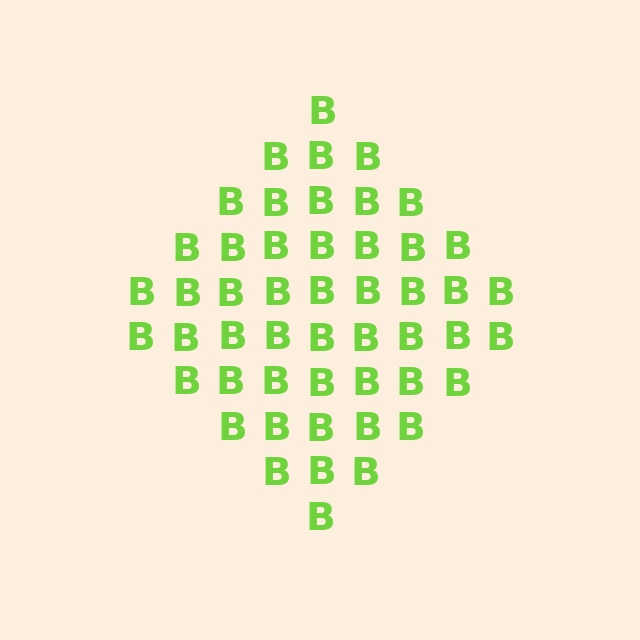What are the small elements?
The small elements are letter B's.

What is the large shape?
The large shape is a diamond.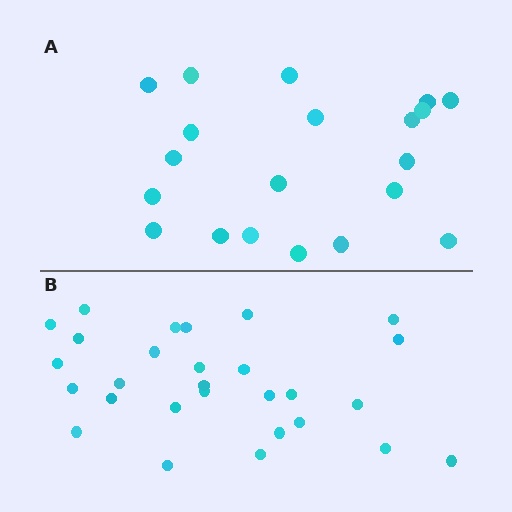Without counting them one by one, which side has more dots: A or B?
Region B (the bottom region) has more dots.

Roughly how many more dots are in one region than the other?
Region B has roughly 8 or so more dots than region A.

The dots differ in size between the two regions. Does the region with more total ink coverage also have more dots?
No. Region A has more total ink coverage because its dots are larger, but region B actually contains more individual dots. Total area can be misleading — the number of items is what matters here.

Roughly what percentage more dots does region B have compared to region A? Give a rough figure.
About 40% more.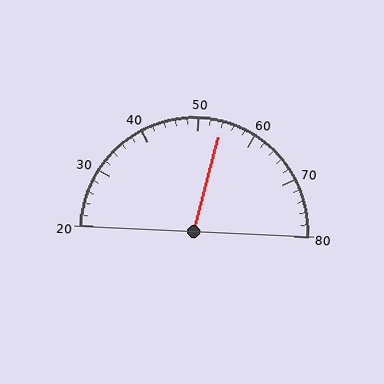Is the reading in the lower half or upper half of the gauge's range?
The reading is in the upper half of the range (20 to 80).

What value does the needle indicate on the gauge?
The needle indicates approximately 54.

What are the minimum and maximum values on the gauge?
The gauge ranges from 20 to 80.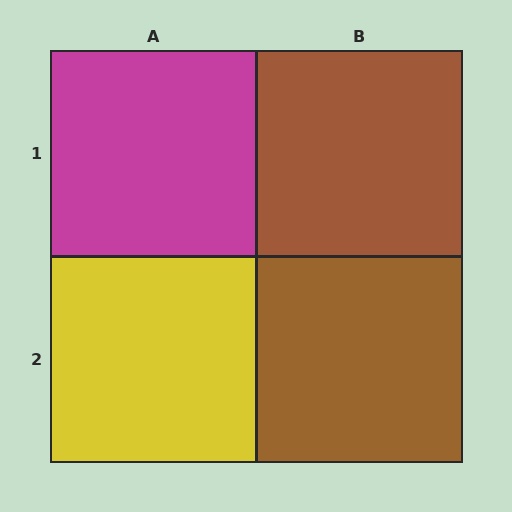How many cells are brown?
2 cells are brown.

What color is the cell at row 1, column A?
Magenta.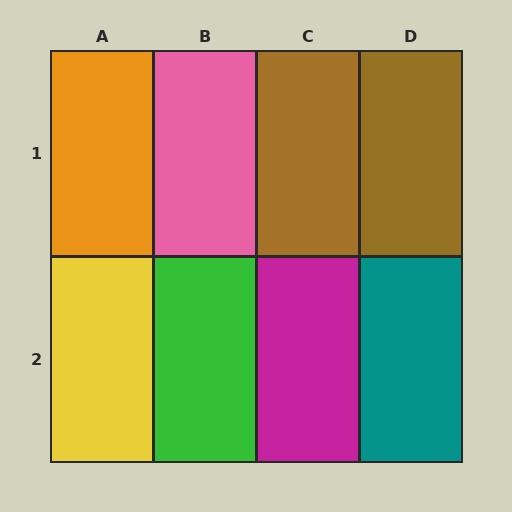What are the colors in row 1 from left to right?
Orange, pink, brown, brown.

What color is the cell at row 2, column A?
Yellow.